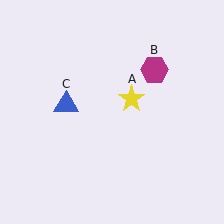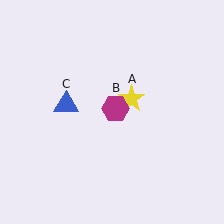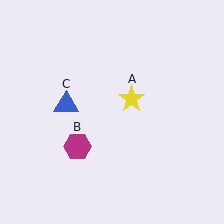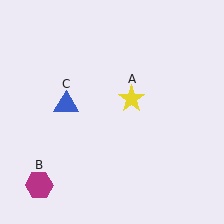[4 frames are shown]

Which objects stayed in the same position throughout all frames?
Yellow star (object A) and blue triangle (object C) remained stationary.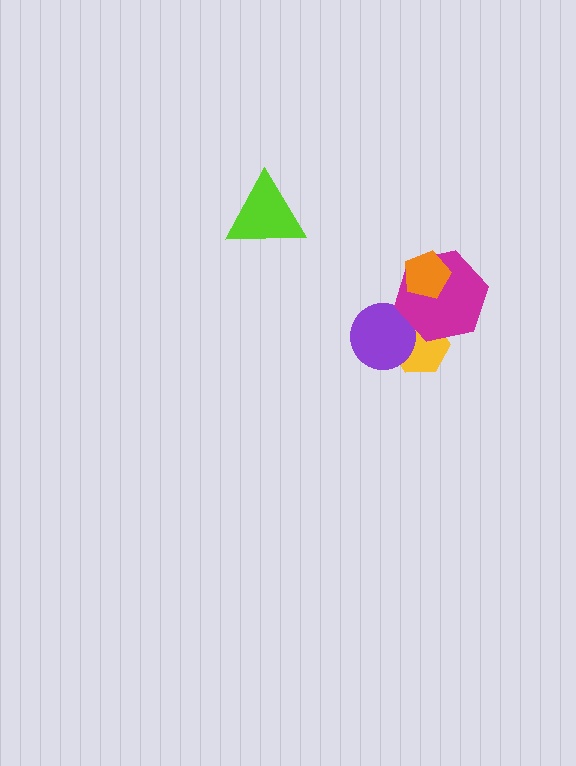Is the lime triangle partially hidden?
No, no other shape covers it.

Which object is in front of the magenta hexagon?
The orange pentagon is in front of the magenta hexagon.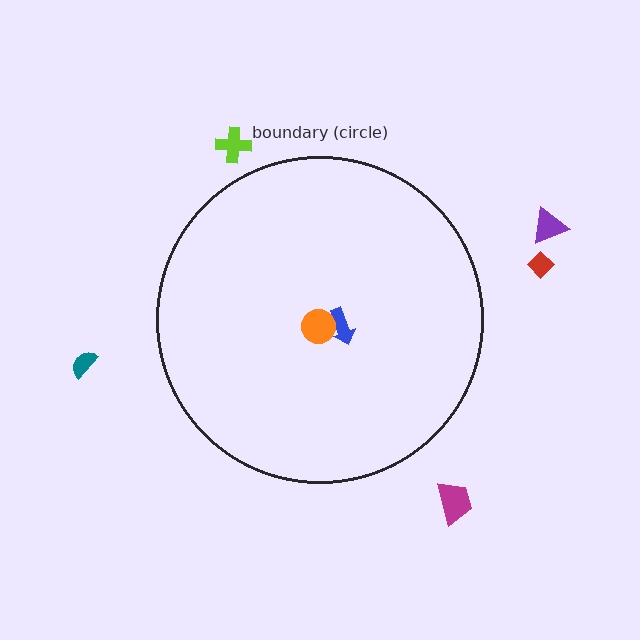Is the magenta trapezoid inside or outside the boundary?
Outside.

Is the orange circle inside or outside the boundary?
Inside.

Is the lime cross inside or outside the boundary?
Outside.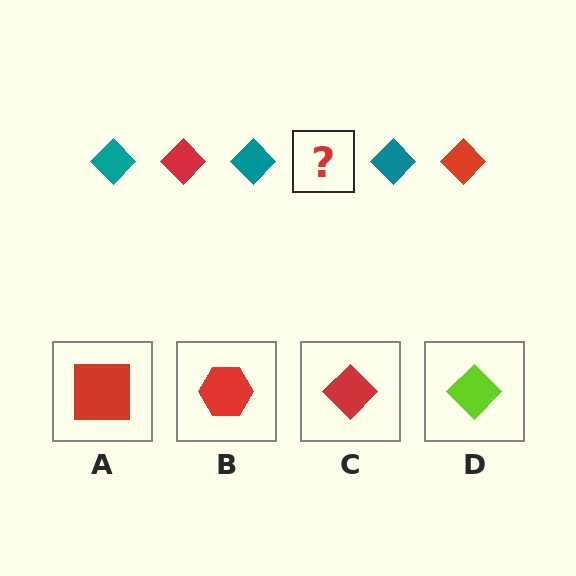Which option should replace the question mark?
Option C.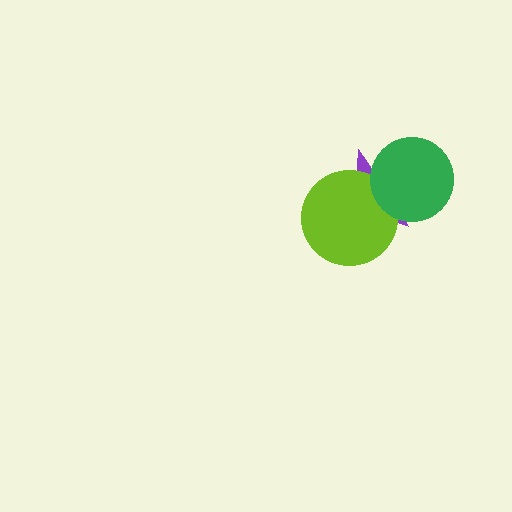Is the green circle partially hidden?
No, no other shape covers it.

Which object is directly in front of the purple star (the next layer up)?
The lime circle is directly in front of the purple star.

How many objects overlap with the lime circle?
2 objects overlap with the lime circle.